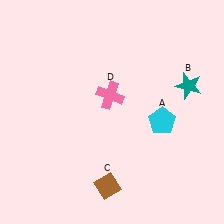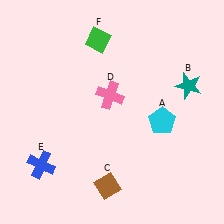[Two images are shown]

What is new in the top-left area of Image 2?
A green diamond (F) was added in the top-left area of Image 2.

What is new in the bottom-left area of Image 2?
A blue cross (E) was added in the bottom-left area of Image 2.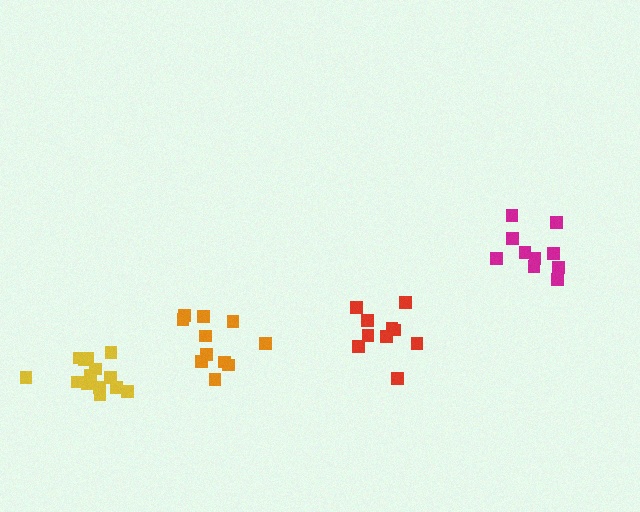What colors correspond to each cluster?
The clusters are colored: orange, magenta, yellow, red.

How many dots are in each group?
Group 1: 11 dots, Group 2: 10 dots, Group 3: 14 dots, Group 4: 10 dots (45 total).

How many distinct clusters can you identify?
There are 4 distinct clusters.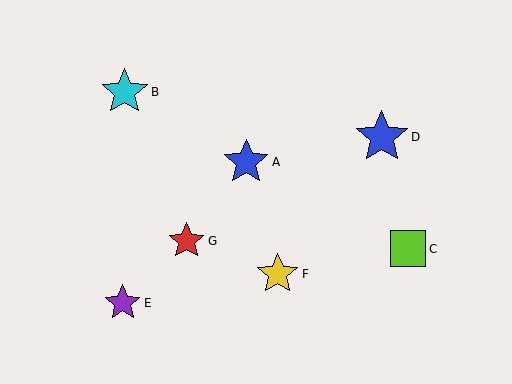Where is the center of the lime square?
The center of the lime square is at (408, 249).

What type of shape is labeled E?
Shape E is a purple star.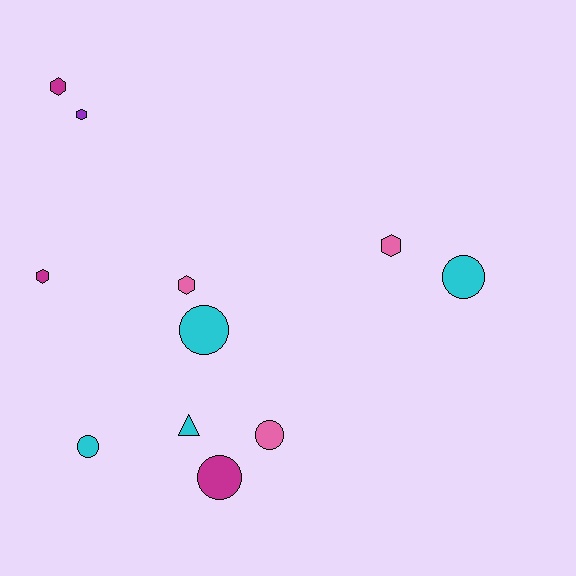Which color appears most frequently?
Cyan, with 4 objects.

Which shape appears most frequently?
Hexagon, with 5 objects.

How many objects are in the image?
There are 11 objects.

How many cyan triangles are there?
There is 1 cyan triangle.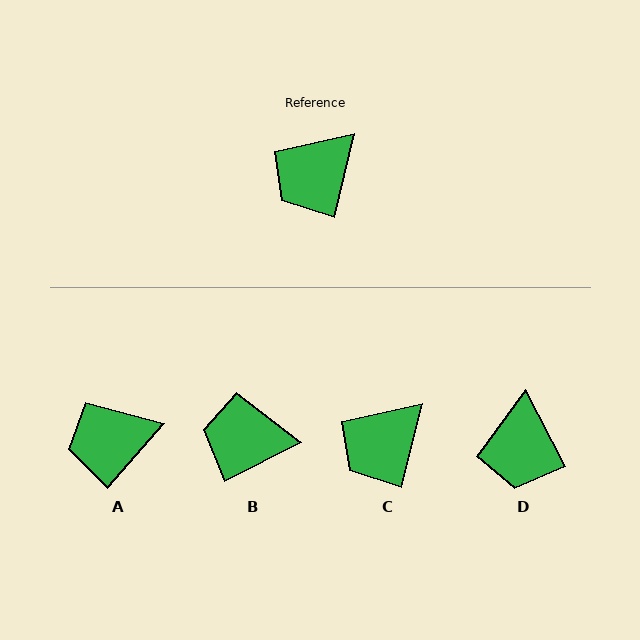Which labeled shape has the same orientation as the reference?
C.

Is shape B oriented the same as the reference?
No, it is off by about 50 degrees.